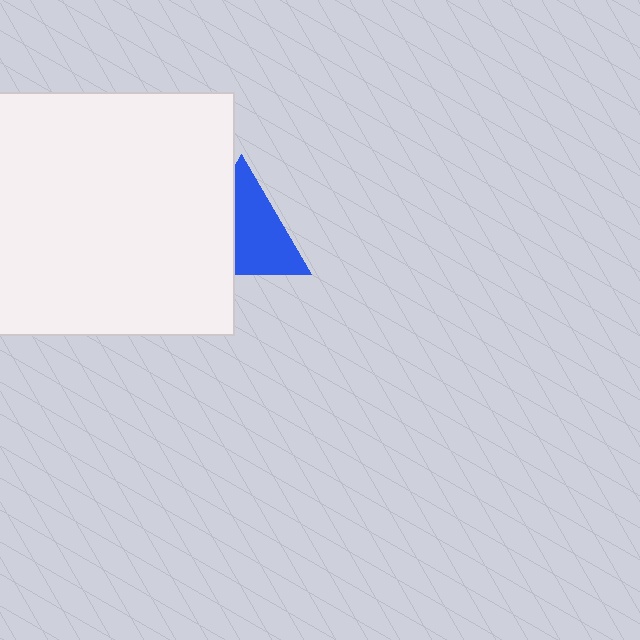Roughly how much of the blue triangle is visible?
About half of it is visible (roughly 58%).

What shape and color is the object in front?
The object in front is a white square.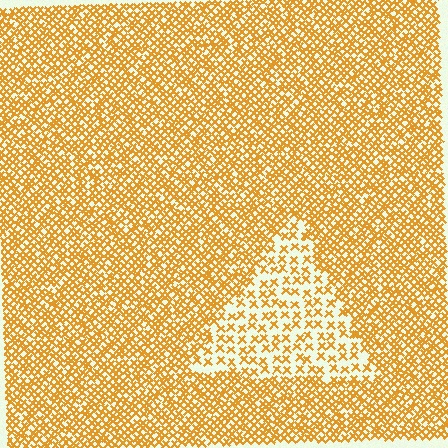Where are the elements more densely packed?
The elements are more densely packed outside the triangle boundary.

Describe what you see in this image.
The image contains small orange elements arranged at two different densities. A triangle-shaped region is visible where the elements are less densely packed than the surrounding area.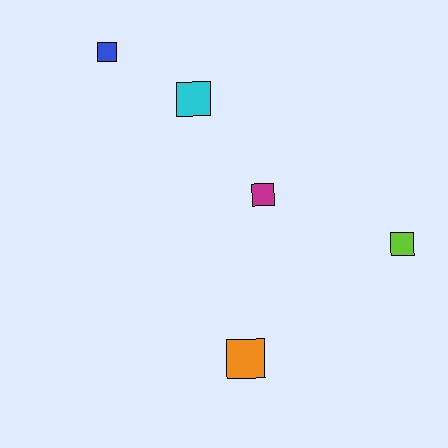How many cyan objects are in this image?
There is 1 cyan object.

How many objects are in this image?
There are 5 objects.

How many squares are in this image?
There are 5 squares.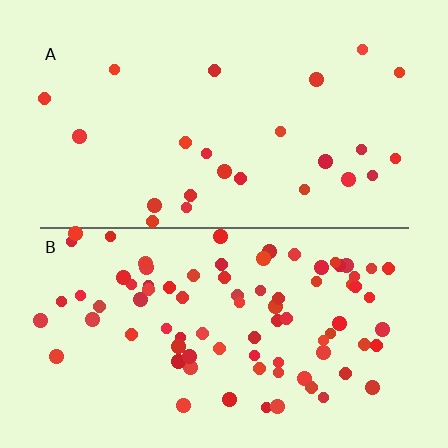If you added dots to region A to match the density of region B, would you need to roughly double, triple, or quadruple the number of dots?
Approximately quadruple.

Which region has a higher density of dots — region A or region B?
B (the bottom).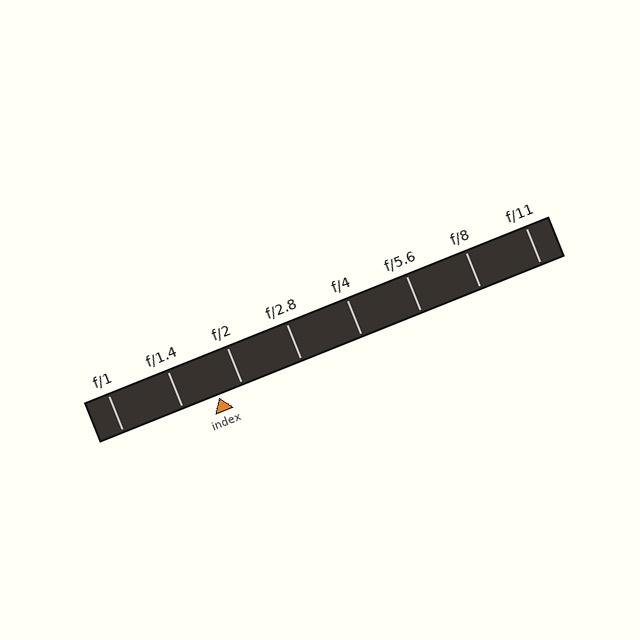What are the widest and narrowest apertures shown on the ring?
The widest aperture shown is f/1 and the narrowest is f/11.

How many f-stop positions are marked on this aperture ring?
There are 8 f-stop positions marked.